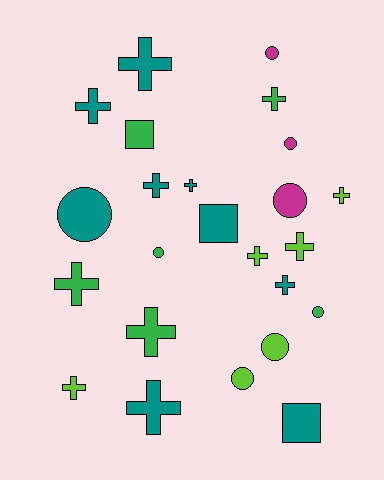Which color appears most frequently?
Teal, with 9 objects.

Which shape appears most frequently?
Cross, with 13 objects.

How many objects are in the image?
There are 24 objects.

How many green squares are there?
There is 1 green square.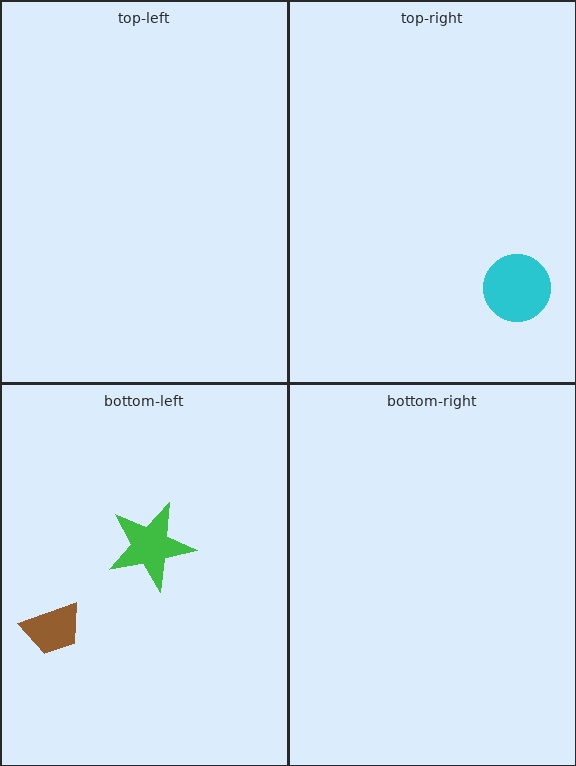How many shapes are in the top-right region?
1.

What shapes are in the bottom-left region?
The green star, the brown trapezoid.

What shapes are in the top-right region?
The cyan circle.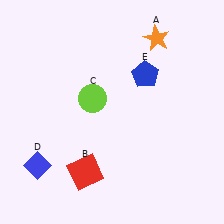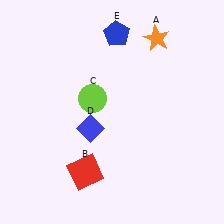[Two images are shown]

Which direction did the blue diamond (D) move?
The blue diamond (D) moved right.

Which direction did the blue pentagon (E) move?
The blue pentagon (E) moved up.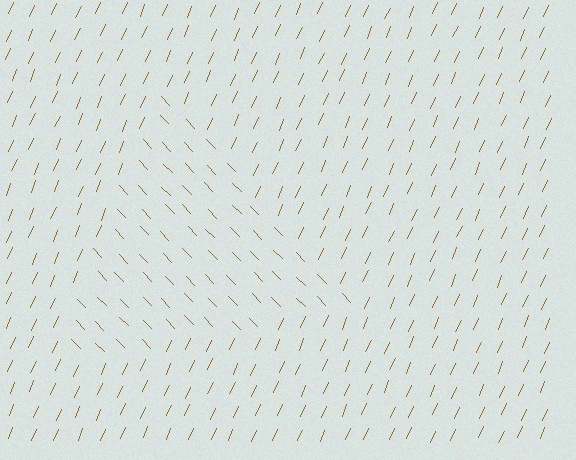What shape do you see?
I see a triangle.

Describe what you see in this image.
The image is filled with small brown line segments. A triangle region in the image has lines oriented differently from the surrounding lines, creating a visible texture boundary.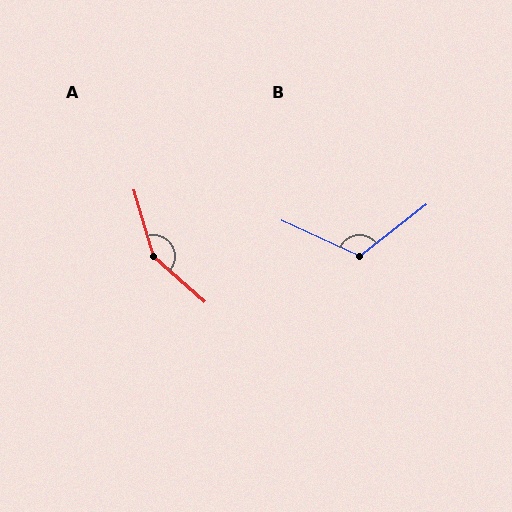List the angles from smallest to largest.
B (118°), A (147°).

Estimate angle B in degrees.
Approximately 118 degrees.